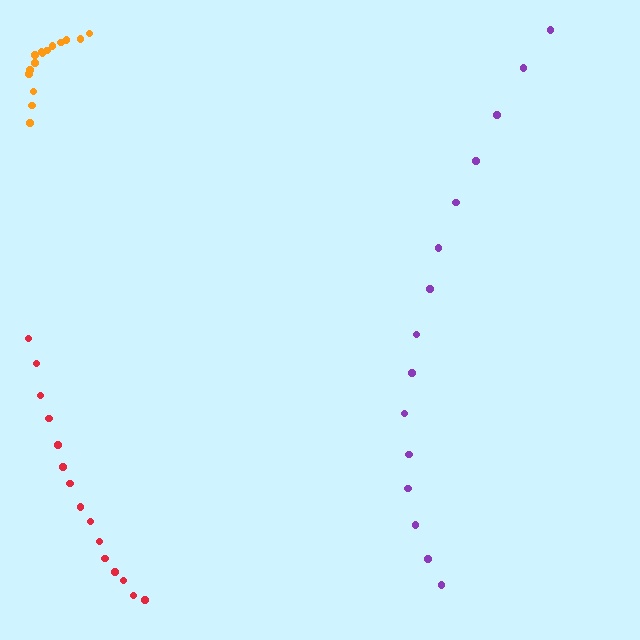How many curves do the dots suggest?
There are 3 distinct paths.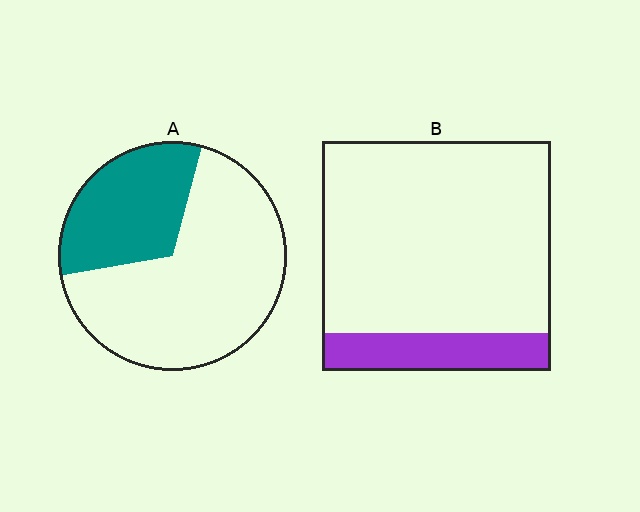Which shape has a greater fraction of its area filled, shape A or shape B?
Shape A.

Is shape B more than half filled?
No.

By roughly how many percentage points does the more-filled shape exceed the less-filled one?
By roughly 15 percentage points (A over B).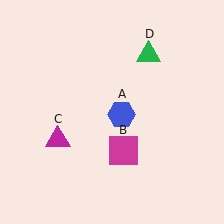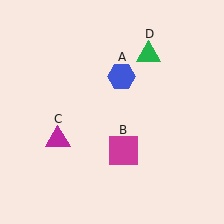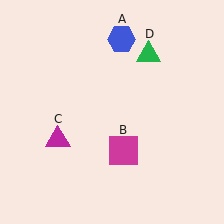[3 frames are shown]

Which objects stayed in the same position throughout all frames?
Magenta square (object B) and magenta triangle (object C) and green triangle (object D) remained stationary.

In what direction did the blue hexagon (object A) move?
The blue hexagon (object A) moved up.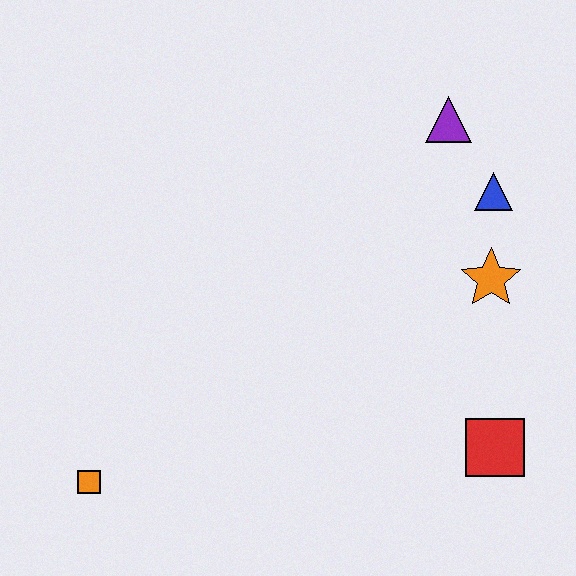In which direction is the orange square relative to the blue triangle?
The orange square is to the left of the blue triangle.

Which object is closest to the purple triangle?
The blue triangle is closest to the purple triangle.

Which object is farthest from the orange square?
The purple triangle is farthest from the orange square.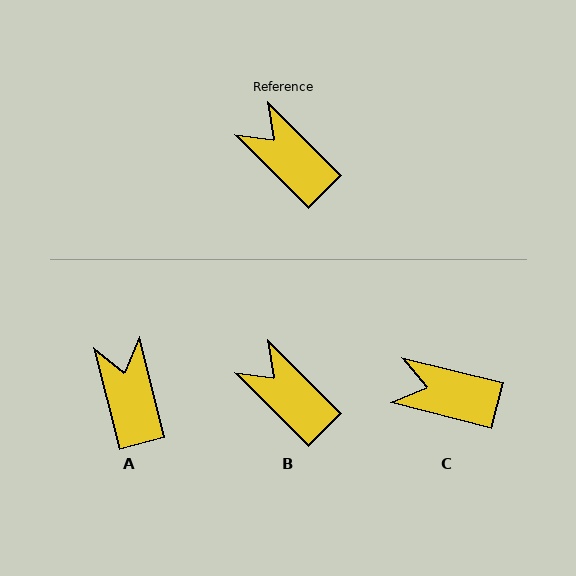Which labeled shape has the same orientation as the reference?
B.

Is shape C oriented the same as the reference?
No, it is off by about 31 degrees.